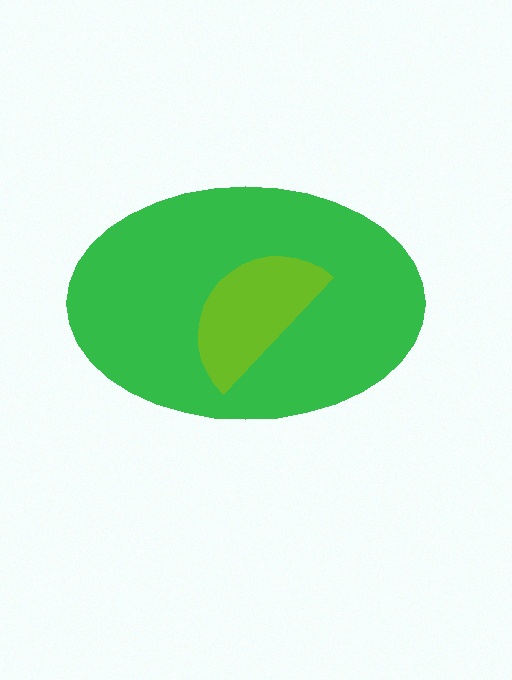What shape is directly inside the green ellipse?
The lime semicircle.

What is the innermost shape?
The lime semicircle.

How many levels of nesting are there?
2.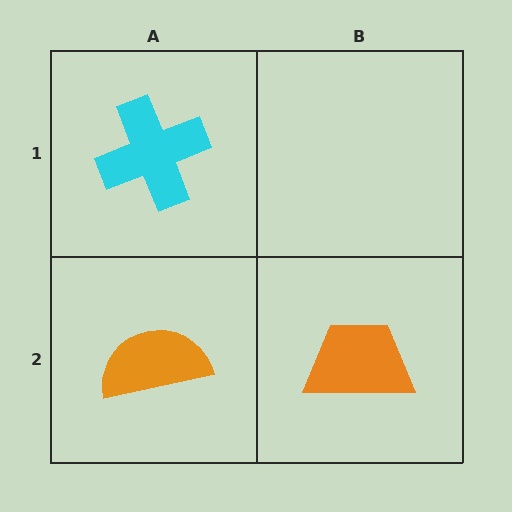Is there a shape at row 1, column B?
No, that cell is empty.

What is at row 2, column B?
An orange trapezoid.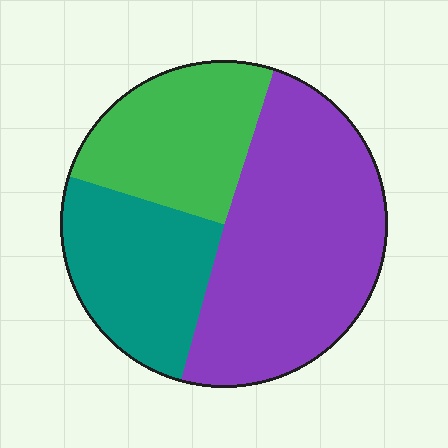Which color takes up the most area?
Purple, at roughly 50%.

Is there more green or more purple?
Purple.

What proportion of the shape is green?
Green takes up about one quarter (1/4) of the shape.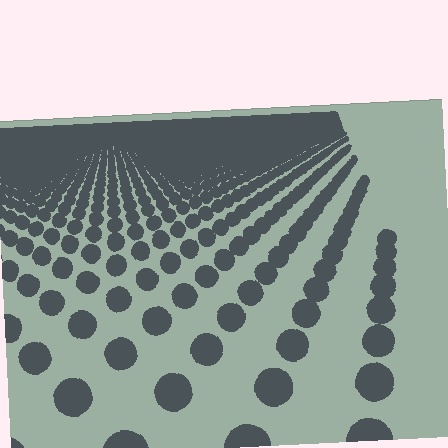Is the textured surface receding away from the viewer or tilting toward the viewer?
The surface is receding away from the viewer. Texture elements get smaller and denser toward the top.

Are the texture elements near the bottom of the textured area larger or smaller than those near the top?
Larger. Near the bottom, elements are closer to the viewer and appear at a bigger on-screen size.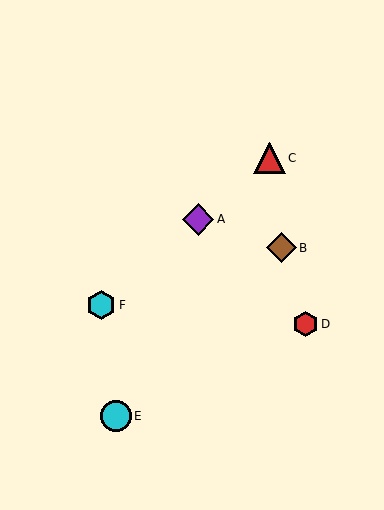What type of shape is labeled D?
Shape D is a red hexagon.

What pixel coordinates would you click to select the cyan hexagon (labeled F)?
Click at (101, 305) to select the cyan hexagon F.